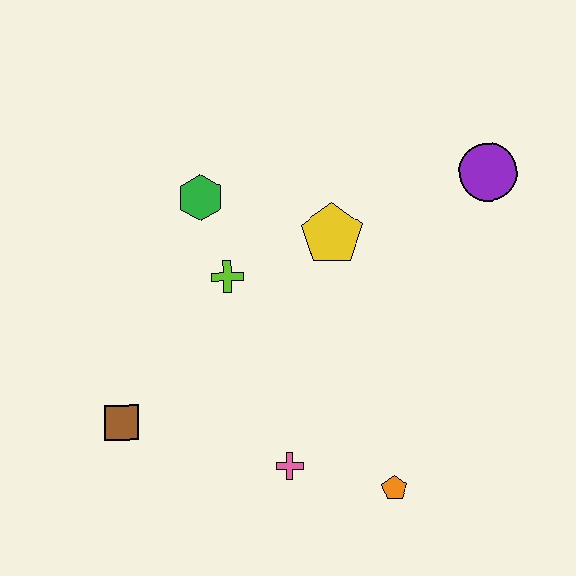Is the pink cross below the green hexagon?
Yes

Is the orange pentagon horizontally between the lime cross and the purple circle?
Yes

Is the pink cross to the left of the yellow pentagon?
Yes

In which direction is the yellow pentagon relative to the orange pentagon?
The yellow pentagon is above the orange pentagon.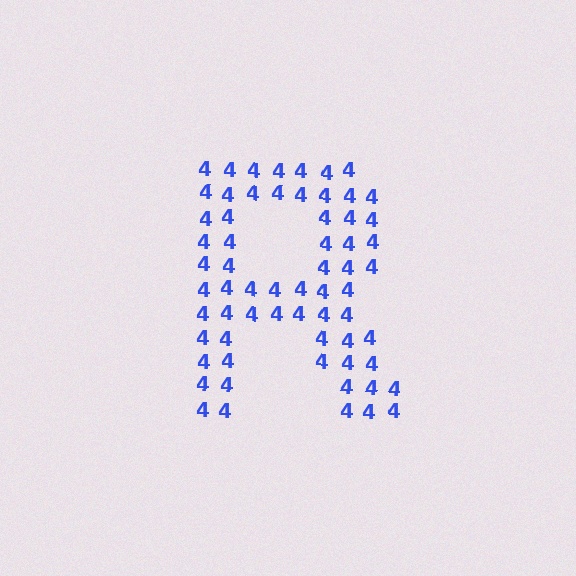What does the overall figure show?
The overall figure shows the letter R.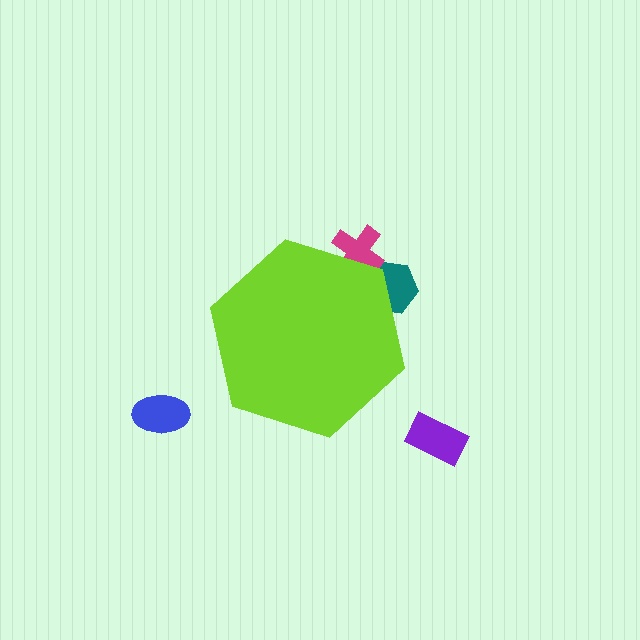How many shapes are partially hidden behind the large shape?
2 shapes are partially hidden.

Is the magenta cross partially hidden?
Yes, the magenta cross is partially hidden behind the lime hexagon.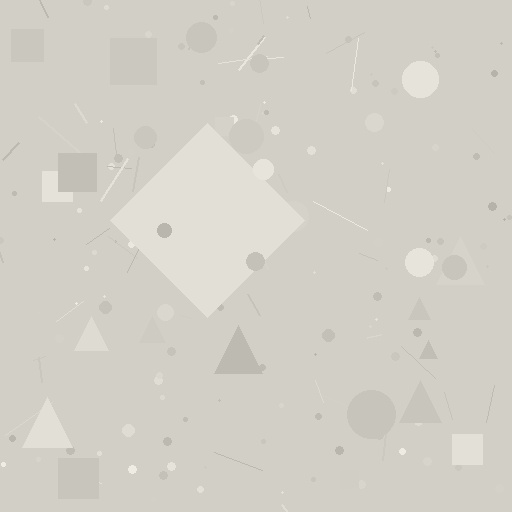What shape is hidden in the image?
A diamond is hidden in the image.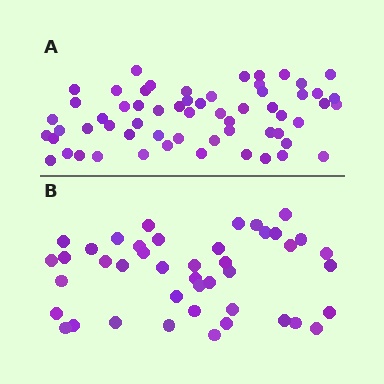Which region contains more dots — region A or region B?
Region A (the top region) has more dots.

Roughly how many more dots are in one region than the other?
Region A has approximately 15 more dots than region B.